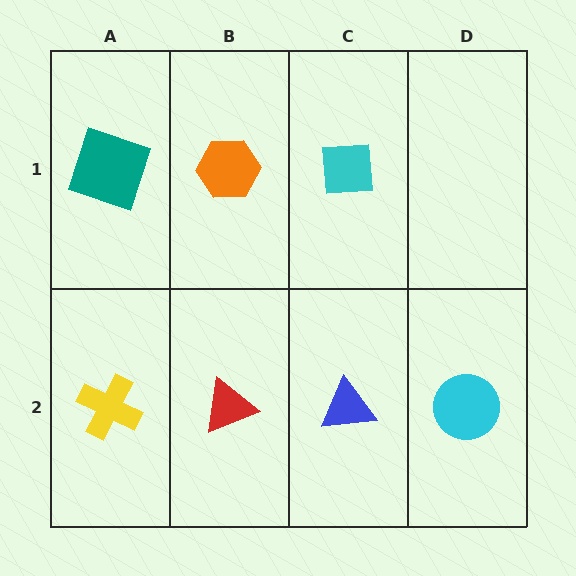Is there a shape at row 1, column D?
No, that cell is empty.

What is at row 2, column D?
A cyan circle.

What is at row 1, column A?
A teal square.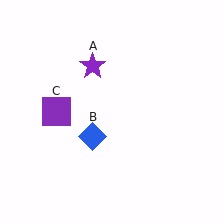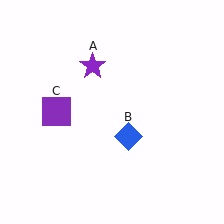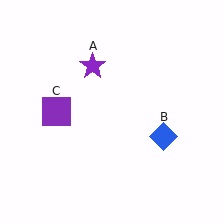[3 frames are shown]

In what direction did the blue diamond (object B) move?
The blue diamond (object B) moved right.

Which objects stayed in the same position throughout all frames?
Purple star (object A) and purple square (object C) remained stationary.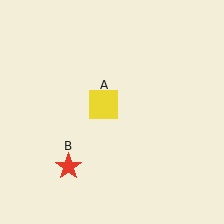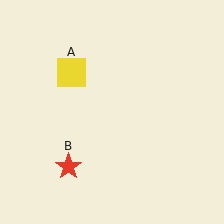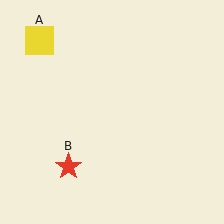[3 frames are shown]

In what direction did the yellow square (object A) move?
The yellow square (object A) moved up and to the left.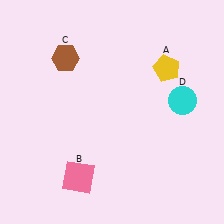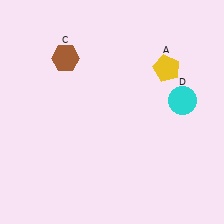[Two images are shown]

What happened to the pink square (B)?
The pink square (B) was removed in Image 2. It was in the bottom-left area of Image 1.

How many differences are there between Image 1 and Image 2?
There is 1 difference between the two images.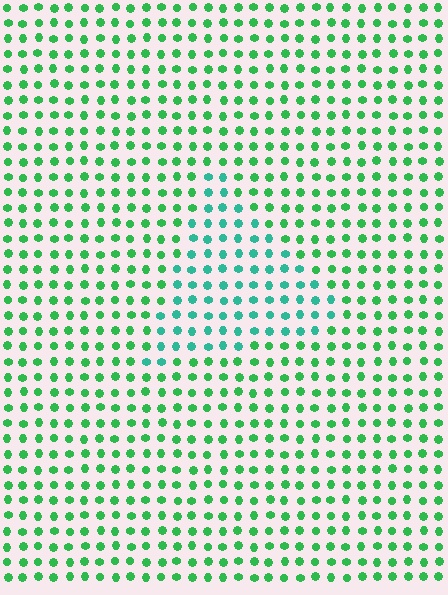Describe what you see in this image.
The image is filled with small green elements in a uniform arrangement. A triangle-shaped region is visible where the elements are tinted to a slightly different hue, forming a subtle color boundary.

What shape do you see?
I see a triangle.